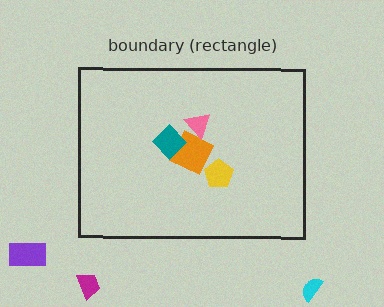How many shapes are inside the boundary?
4 inside, 3 outside.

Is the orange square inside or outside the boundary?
Inside.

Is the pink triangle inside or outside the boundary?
Inside.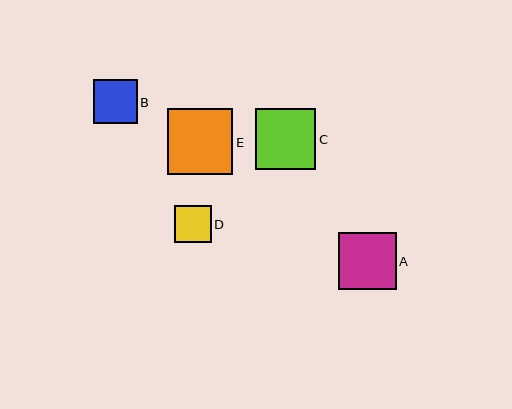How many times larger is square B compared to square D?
Square B is approximately 1.2 times the size of square D.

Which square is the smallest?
Square D is the smallest with a size of approximately 37 pixels.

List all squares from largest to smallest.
From largest to smallest: E, C, A, B, D.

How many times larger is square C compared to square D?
Square C is approximately 1.6 times the size of square D.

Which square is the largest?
Square E is the largest with a size of approximately 66 pixels.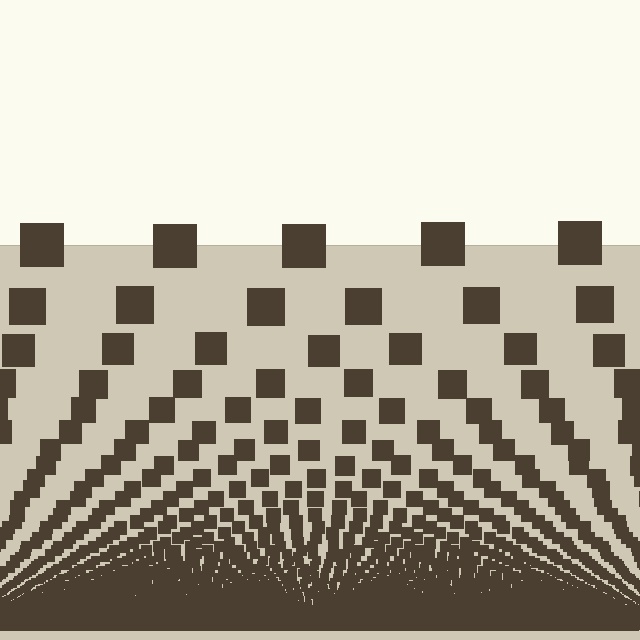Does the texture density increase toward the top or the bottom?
Density increases toward the bottom.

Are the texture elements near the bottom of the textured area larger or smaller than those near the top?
Smaller. The gradient is inverted — elements near the bottom are smaller and denser.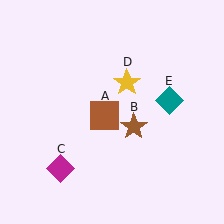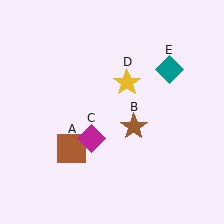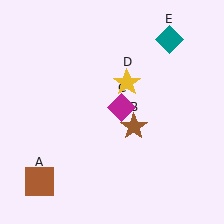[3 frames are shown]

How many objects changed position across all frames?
3 objects changed position: brown square (object A), magenta diamond (object C), teal diamond (object E).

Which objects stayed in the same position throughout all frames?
Brown star (object B) and yellow star (object D) remained stationary.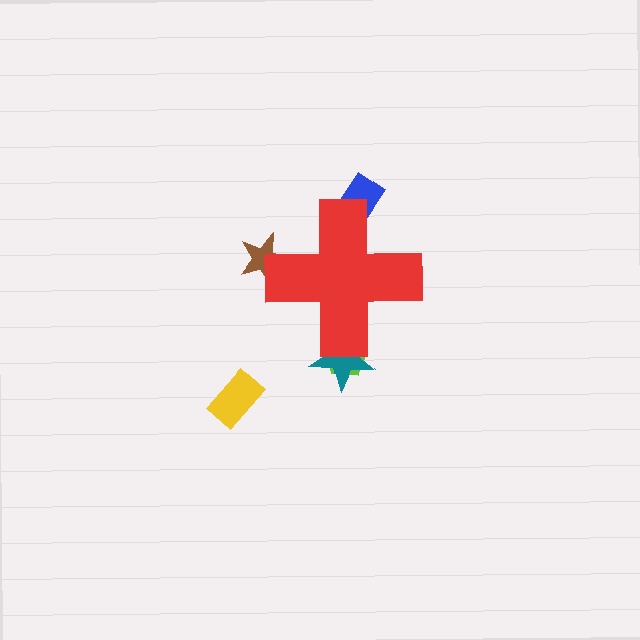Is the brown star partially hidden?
Yes, the brown star is partially hidden behind the red cross.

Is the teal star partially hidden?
Yes, the teal star is partially hidden behind the red cross.